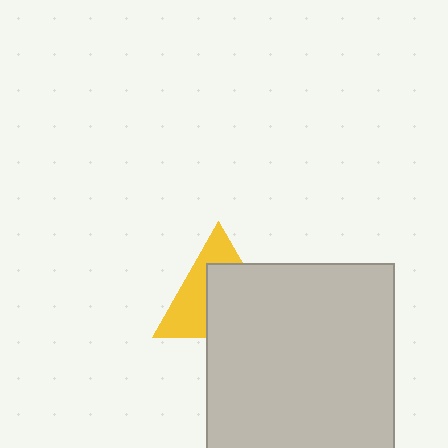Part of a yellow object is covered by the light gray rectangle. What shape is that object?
It is a triangle.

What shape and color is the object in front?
The object in front is a light gray rectangle.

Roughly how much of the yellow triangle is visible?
A small part of it is visible (roughly 44%).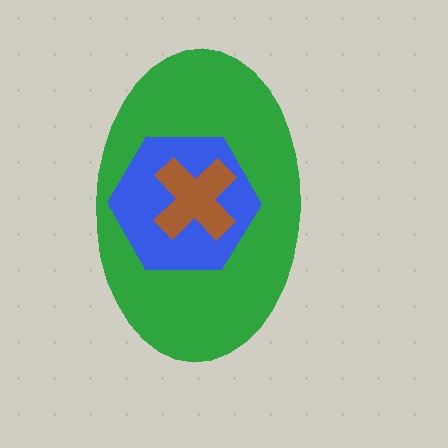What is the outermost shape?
The green ellipse.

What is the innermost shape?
The brown cross.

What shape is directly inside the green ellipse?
The blue hexagon.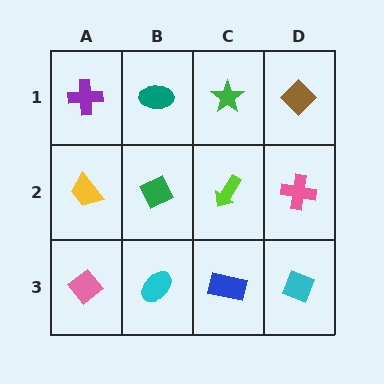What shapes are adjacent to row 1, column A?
A yellow trapezoid (row 2, column A), a teal ellipse (row 1, column B).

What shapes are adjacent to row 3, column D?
A pink cross (row 2, column D), a blue rectangle (row 3, column C).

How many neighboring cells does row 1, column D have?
2.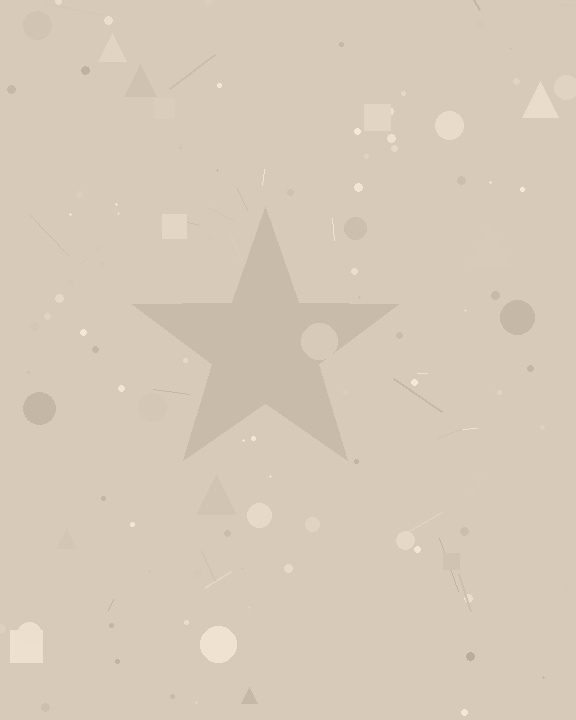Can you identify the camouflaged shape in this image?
The camouflaged shape is a star.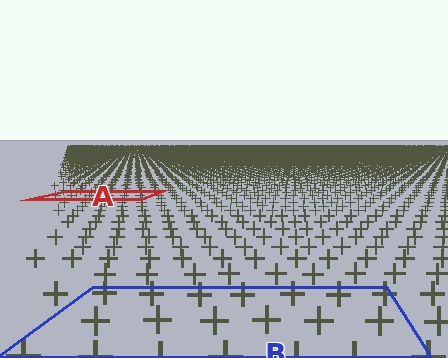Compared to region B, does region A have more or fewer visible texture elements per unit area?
Region A has more texture elements per unit area — they are packed more densely because it is farther away.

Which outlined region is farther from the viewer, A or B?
Region A is farther from the viewer — the texture elements inside it appear smaller and more densely packed.